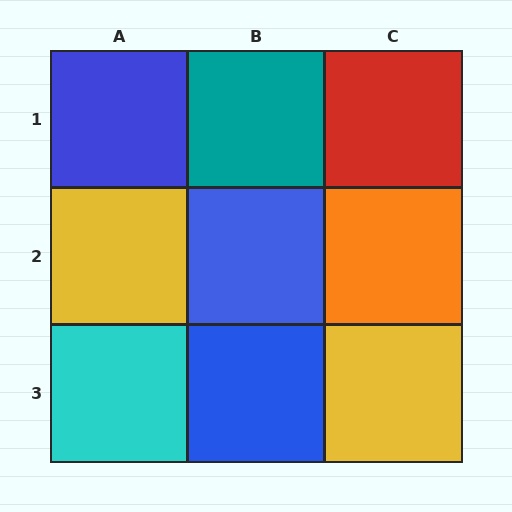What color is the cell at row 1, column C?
Red.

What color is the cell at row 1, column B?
Teal.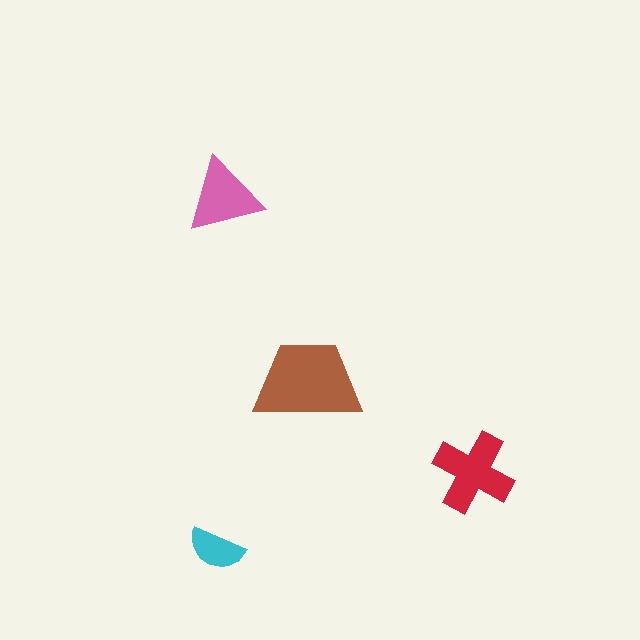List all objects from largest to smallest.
The brown trapezoid, the red cross, the pink triangle, the cyan semicircle.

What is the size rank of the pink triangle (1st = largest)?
3rd.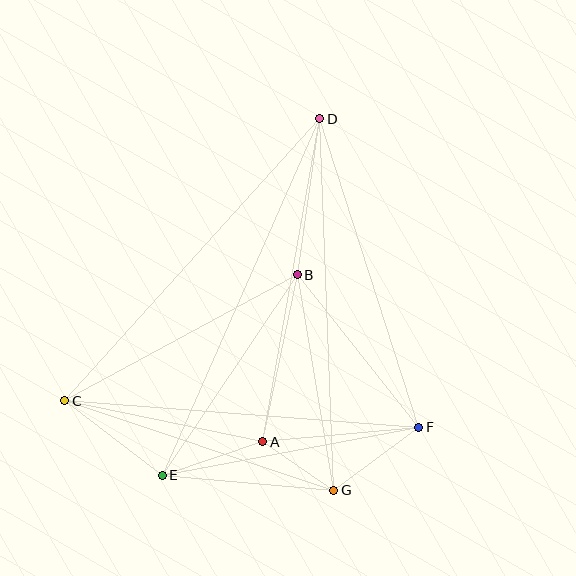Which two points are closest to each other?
Points A and G are closest to each other.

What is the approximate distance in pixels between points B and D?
The distance between B and D is approximately 157 pixels.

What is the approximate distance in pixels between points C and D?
The distance between C and D is approximately 380 pixels.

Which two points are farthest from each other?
Points D and E are farthest from each other.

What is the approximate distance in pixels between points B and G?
The distance between B and G is approximately 219 pixels.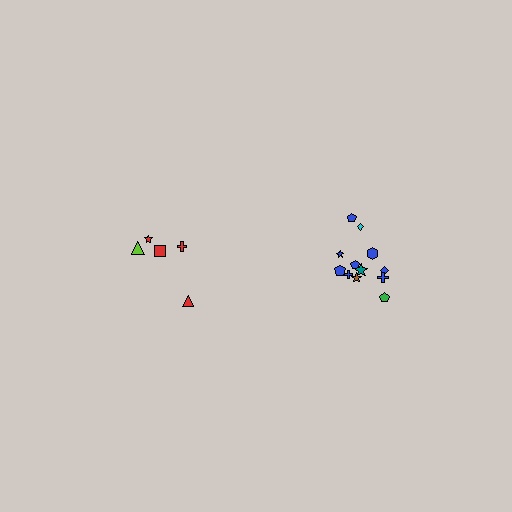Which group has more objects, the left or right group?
The right group.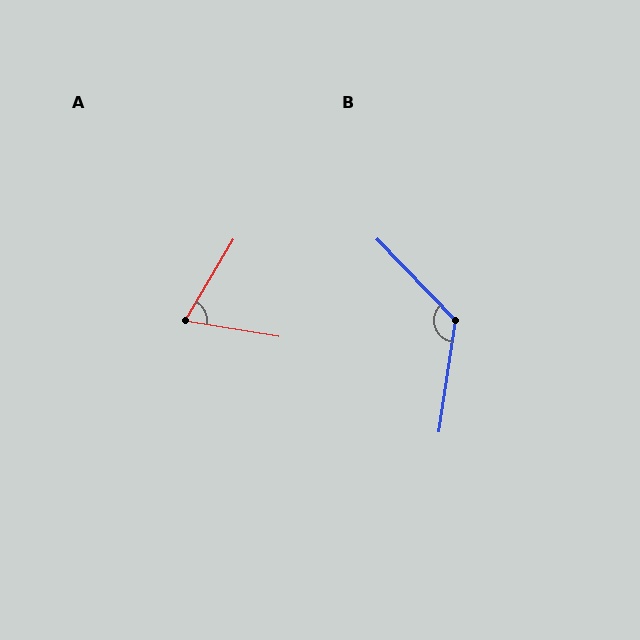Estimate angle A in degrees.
Approximately 69 degrees.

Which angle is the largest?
B, at approximately 127 degrees.